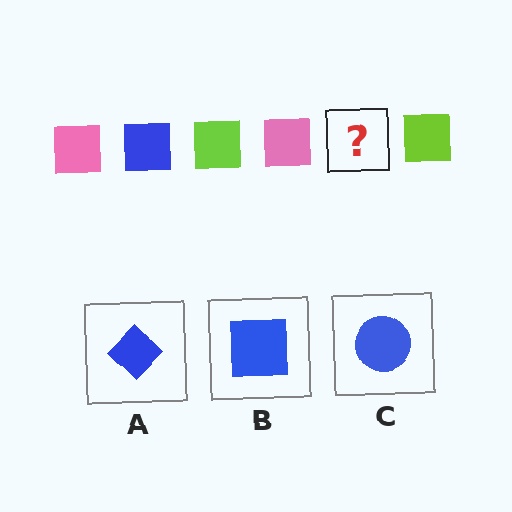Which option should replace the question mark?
Option B.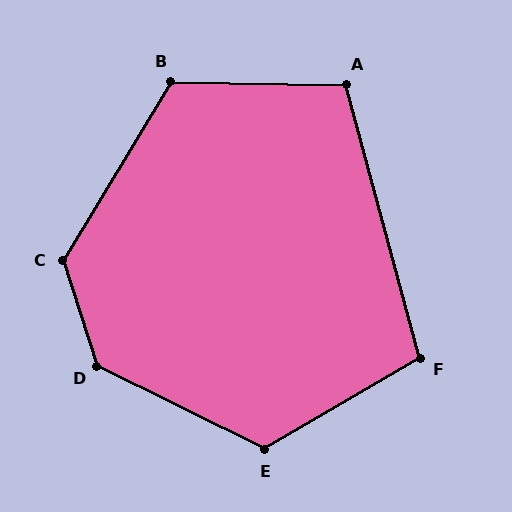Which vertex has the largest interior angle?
D, at approximately 134 degrees.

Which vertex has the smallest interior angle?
F, at approximately 105 degrees.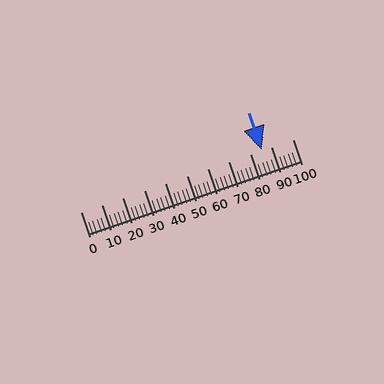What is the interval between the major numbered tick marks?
The major tick marks are spaced 10 units apart.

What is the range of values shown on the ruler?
The ruler shows values from 0 to 100.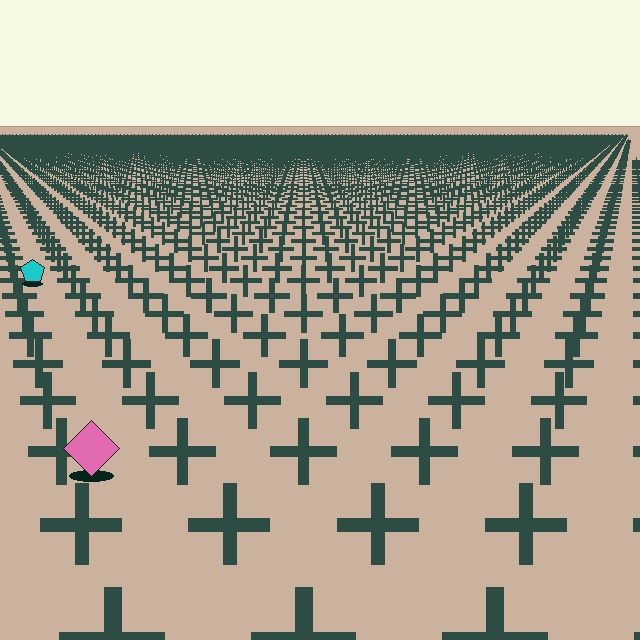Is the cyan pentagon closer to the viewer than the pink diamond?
No. The pink diamond is closer — you can tell from the texture gradient: the ground texture is coarser near it.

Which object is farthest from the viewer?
The cyan pentagon is farthest from the viewer. It appears smaller and the ground texture around it is denser.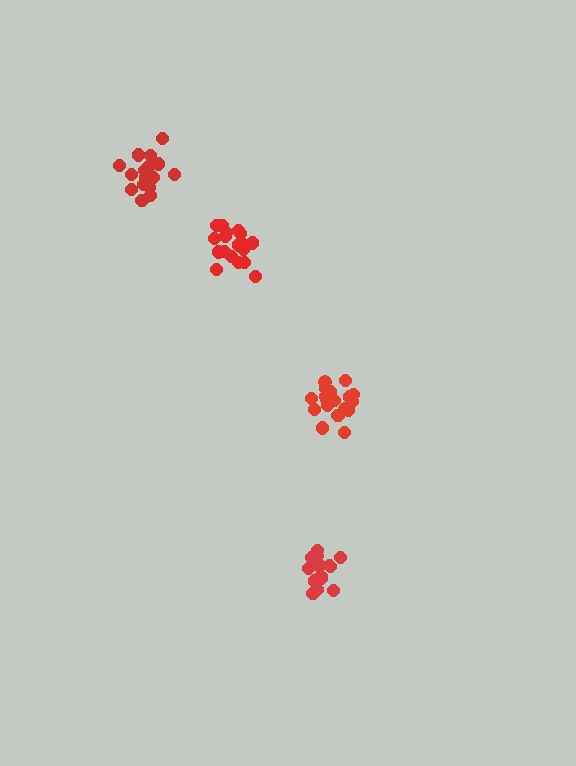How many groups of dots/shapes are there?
There are 4 groups.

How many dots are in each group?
Group 1: 18 dots, Group 2: 16 dots, Group 3: 18 dots, Group 4: 18 dots (70 total).